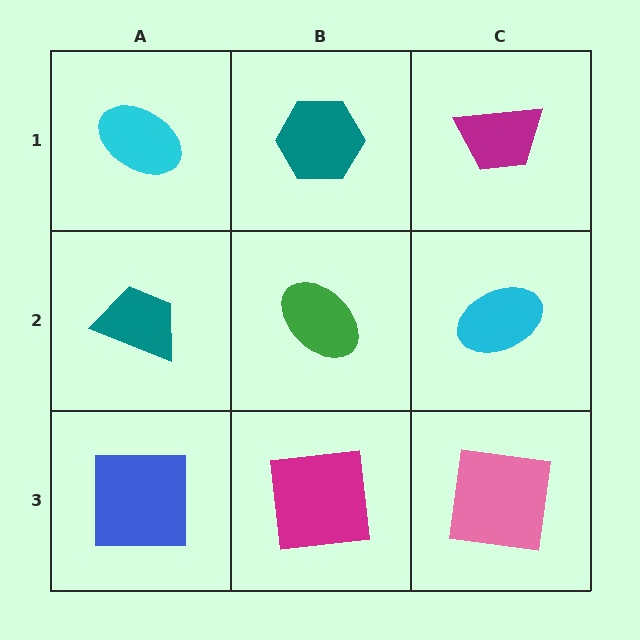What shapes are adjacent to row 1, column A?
A teal trapezoid (row 2, column A), a teal hexagon (row 1, column B).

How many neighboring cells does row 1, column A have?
2.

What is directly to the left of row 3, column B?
A blue square.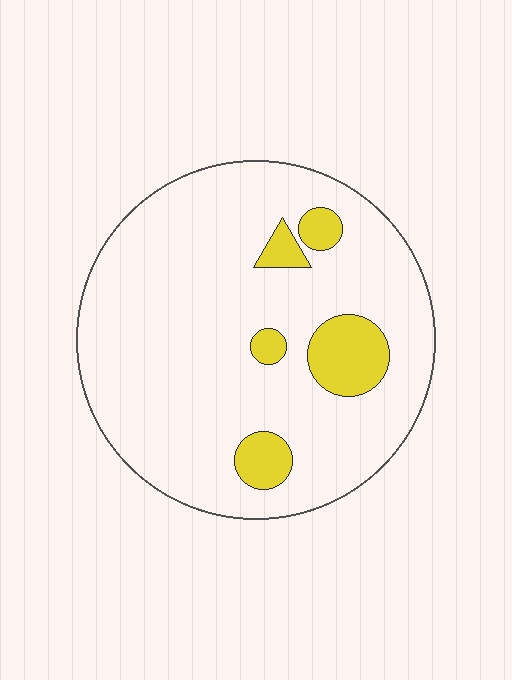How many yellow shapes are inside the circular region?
5.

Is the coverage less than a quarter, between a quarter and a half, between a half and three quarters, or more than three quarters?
Less than a quarter.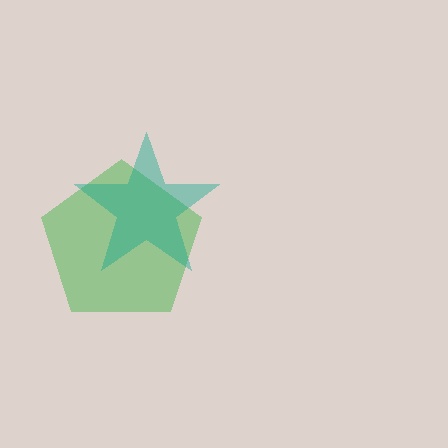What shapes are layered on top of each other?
The layered shapes are: a green pentagon, a teal star.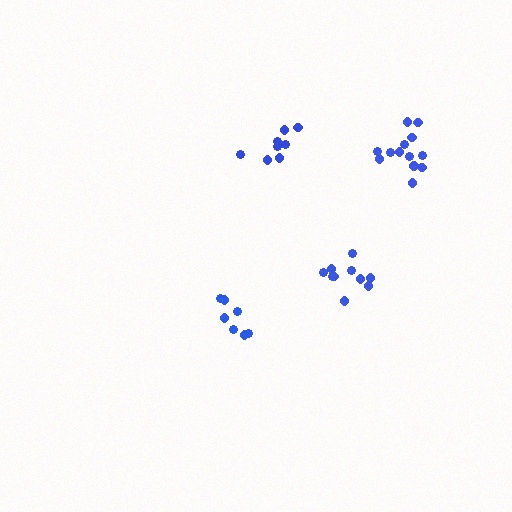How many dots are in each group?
Group 1: 10 dots, Group 2: 8 dots, Group 3: 13 dots, Group 4: 7 dots (38 total).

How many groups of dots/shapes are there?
There are 4 groups.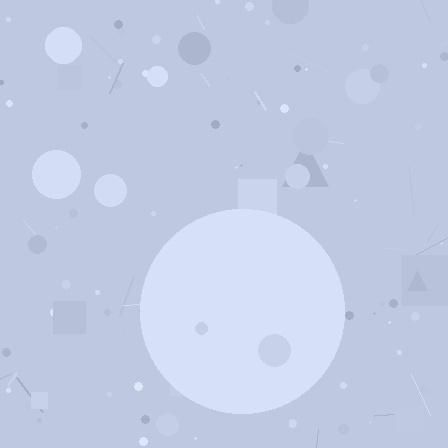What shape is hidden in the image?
A circle is hidden in the image.